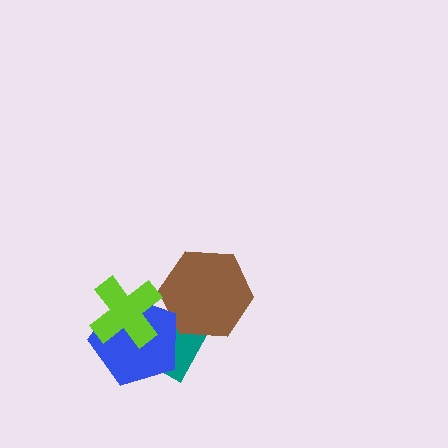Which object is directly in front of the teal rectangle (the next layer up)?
The brown hexagon is directly in front of the teal rectangle.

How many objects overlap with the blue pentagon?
3 objects overlap with the blue pentagon.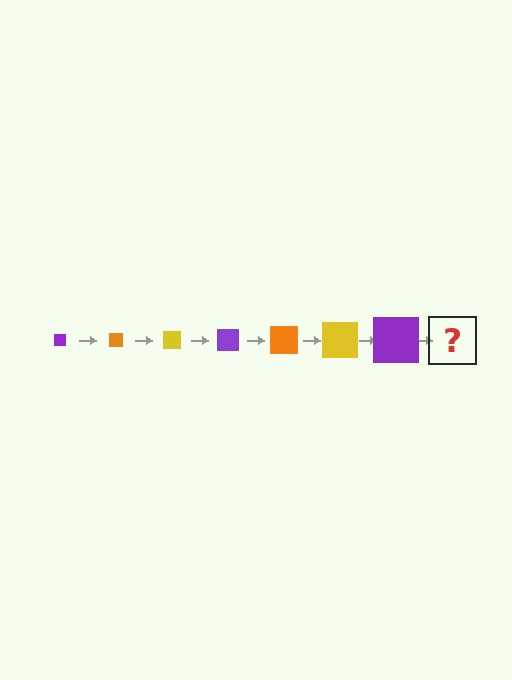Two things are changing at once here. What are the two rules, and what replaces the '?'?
The two rules are that the square grows larger each step and the color cycles through purple, orange, and yellow. The '?' should be an orange square, larger than the previous one.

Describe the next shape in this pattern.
It should be an orange square, larger than the previous one.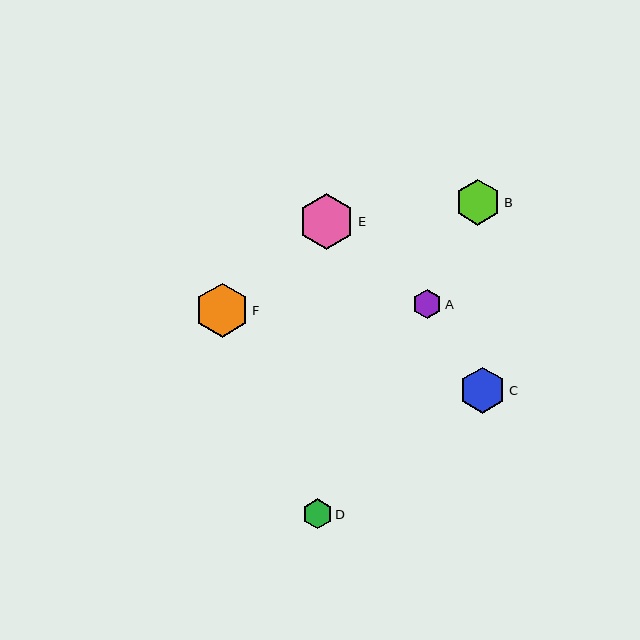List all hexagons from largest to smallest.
From largest to smallest: E, F, C, B, D, A.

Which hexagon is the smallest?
Hexagon A is the smallest with a size of approximately 29 pixels.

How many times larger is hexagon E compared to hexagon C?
Hexagon E is approximately 1.2 times the size of hexagon C.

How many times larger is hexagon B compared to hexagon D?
Hexagon B is approximately 1.5 times the size of hexagon D.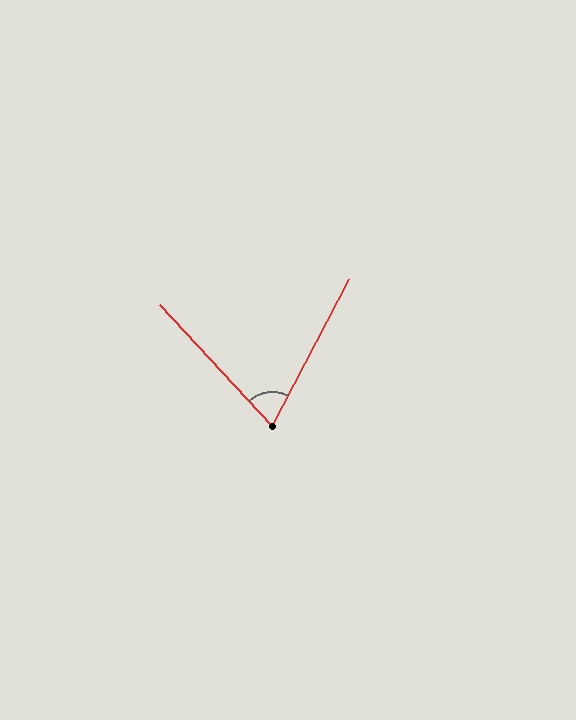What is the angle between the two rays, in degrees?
Approximately 70 degrees.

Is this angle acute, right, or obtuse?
It is acute.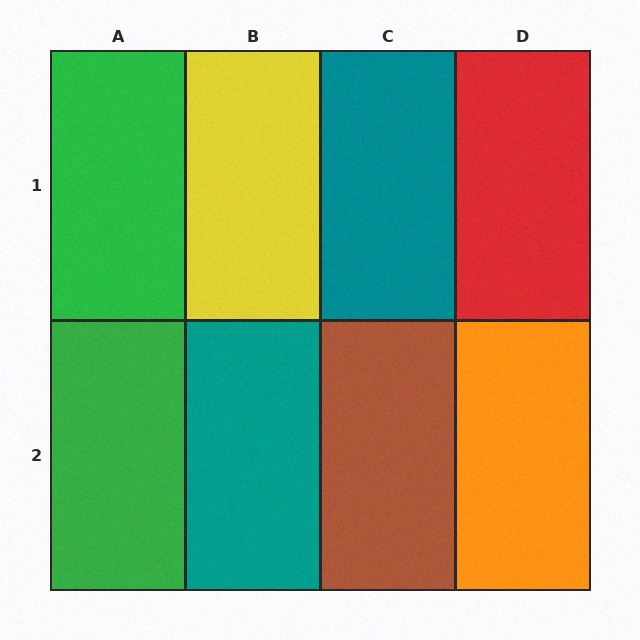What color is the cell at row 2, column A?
Green.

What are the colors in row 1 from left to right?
Green, yellow, teal, red.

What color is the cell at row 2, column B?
Teal.